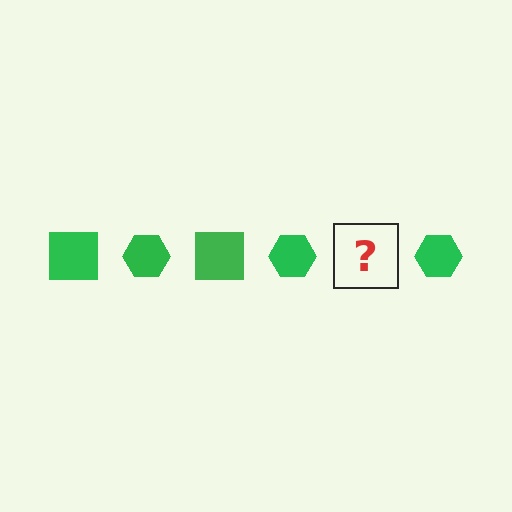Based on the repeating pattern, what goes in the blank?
The blank should be a green square.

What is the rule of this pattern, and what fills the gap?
The rule is that the pattern cycles through square, hexagon shapes in green. The gap should be filled with a green square.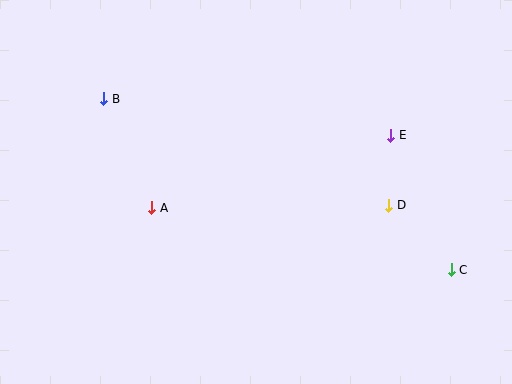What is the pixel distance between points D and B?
The distance between D and B is 304 pixels.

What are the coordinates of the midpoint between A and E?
The midpoint between A and E is at (271, 171).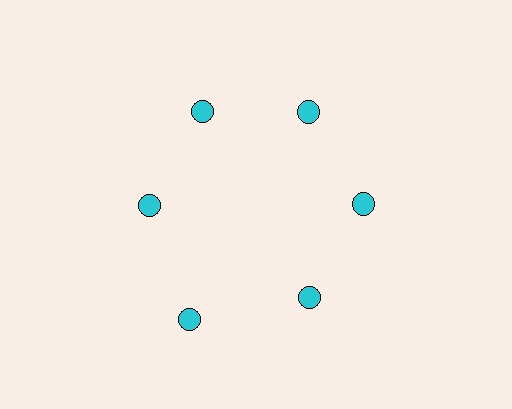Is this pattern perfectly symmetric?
No. The 6 cyan circles are arranged in a ring, but one element near the 7 o'clock position is pushed outward from the center, breaking the 6-fold rotational symmetry.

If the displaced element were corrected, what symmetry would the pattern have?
It would have 6-fold rotational symmetry — the pattern would map onto itself every 60 degrees.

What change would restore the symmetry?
The symmetry would be restored by moving it inward, back onto the ring so that all 6 circles sit at equal angles and equal distance from the center.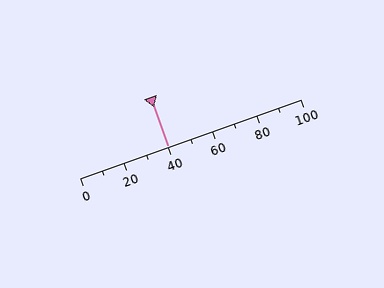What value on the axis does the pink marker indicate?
The marker indicates approximately 40.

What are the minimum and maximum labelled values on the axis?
The axis runs from 0 to 100.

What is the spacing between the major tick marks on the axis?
The major ticks are spaced 20 apart.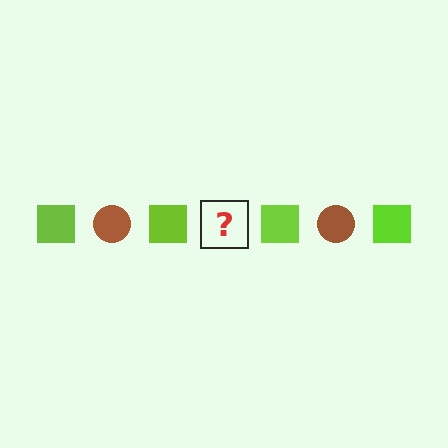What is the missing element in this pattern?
The missing element is a brown circle.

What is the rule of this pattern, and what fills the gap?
The rule is that the pattern alternates between lime square and brown circle. The gap should be filled with a brown circle.